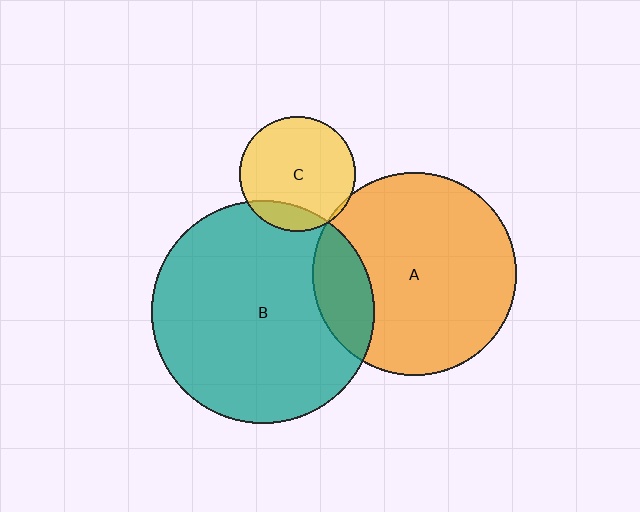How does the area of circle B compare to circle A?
Approximately 1.2 times.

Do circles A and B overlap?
Yes.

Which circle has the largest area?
Circle B (teal).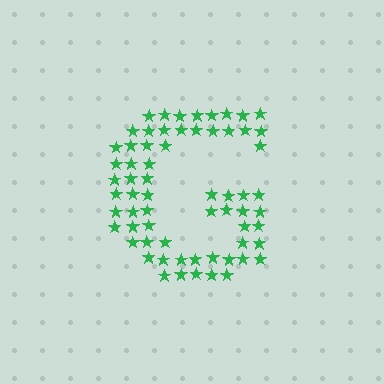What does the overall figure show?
The overall figure shows the letter G.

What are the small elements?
The small elements are stars.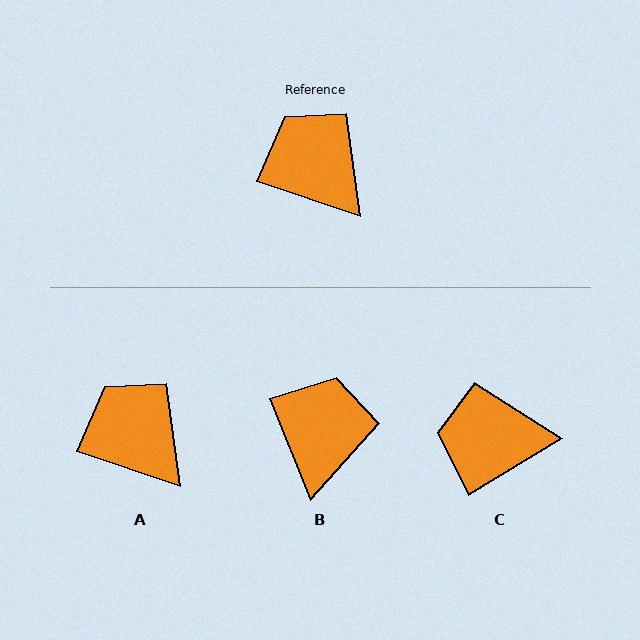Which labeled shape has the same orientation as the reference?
A.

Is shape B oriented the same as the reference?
No, it is off by about 49 degrees.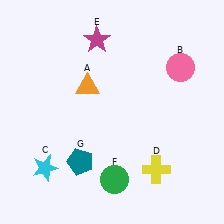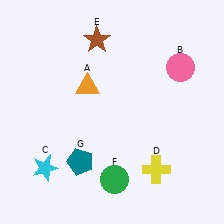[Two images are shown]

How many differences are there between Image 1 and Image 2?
There is 1 difference between the two images.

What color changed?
The star (E) changed from magenta in Image 1 to brown in Image 2.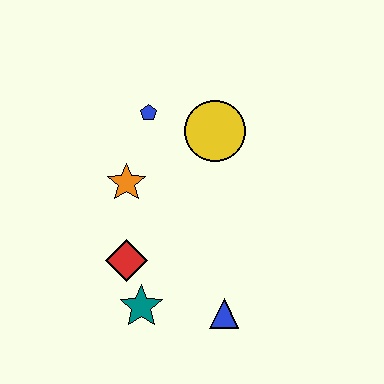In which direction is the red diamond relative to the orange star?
The red diamond is below the orange star.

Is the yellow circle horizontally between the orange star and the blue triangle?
Yes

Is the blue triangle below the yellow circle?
Yes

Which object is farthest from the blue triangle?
The blue pentagon is farthest from the blue triangle.